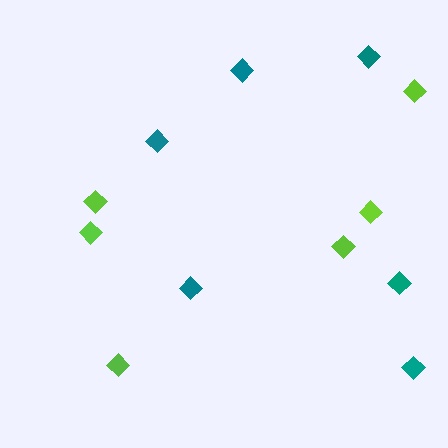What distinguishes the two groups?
There are 2 groups: one group of lime diamonds (6) and one group of teal diamonds (6).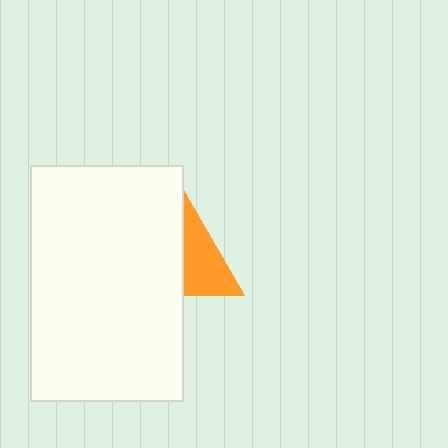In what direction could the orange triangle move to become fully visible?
The orange triangle could move right. That would shift it out from behind the white rectangle entirely.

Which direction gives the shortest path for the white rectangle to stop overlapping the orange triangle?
Moving left gives the shortest separation.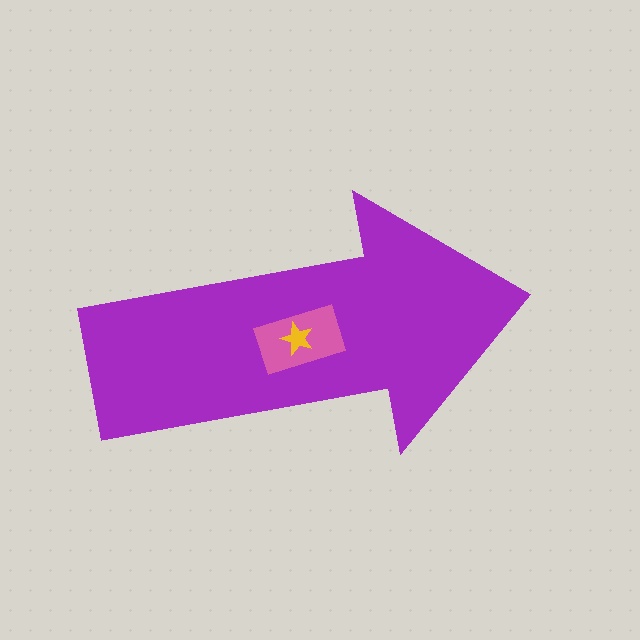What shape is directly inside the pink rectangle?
The yellow star.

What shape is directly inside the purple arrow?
The pink rectangle.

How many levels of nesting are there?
3.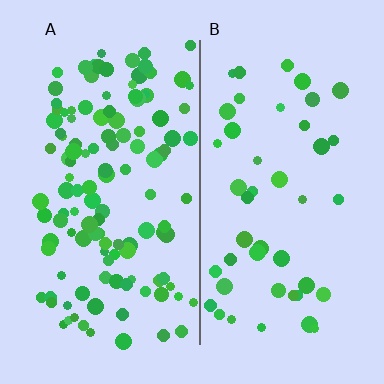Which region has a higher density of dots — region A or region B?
A (the left).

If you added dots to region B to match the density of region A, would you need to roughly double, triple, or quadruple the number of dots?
Approximately triple.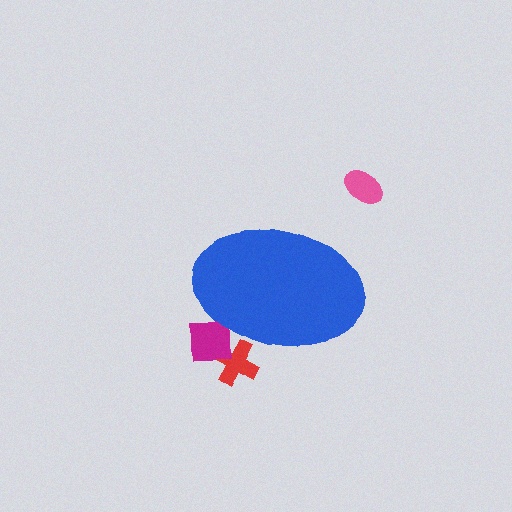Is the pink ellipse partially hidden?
No, the pink ellipse is fully visible.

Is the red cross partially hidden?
Yes, the red cross is partially hidden behind the blue ellipse.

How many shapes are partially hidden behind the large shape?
2 shapes are partially hidden.